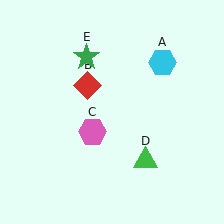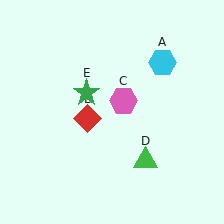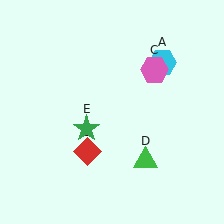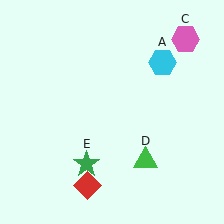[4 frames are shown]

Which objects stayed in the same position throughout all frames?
Cyan hexagon (object A) and green triangle (object D) remained stationary.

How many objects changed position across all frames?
3 objects changed position: red diamond (object B), pink hexagon (object C), green star (object E).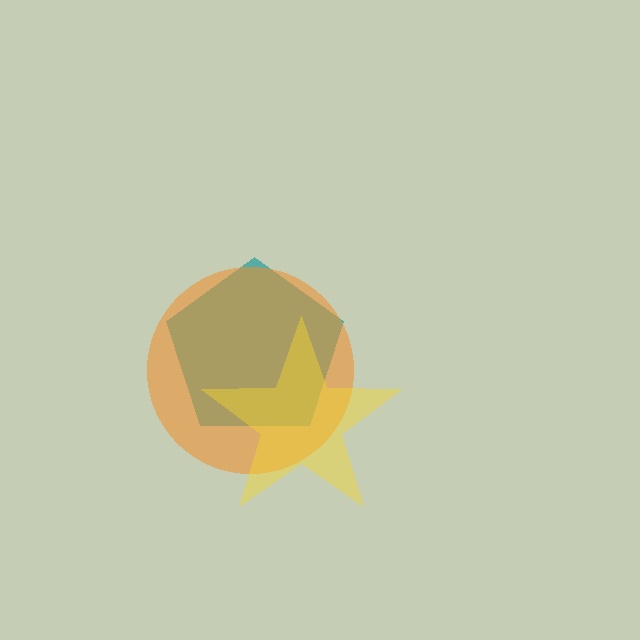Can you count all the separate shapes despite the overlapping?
Yes, there are 3 separate shapes.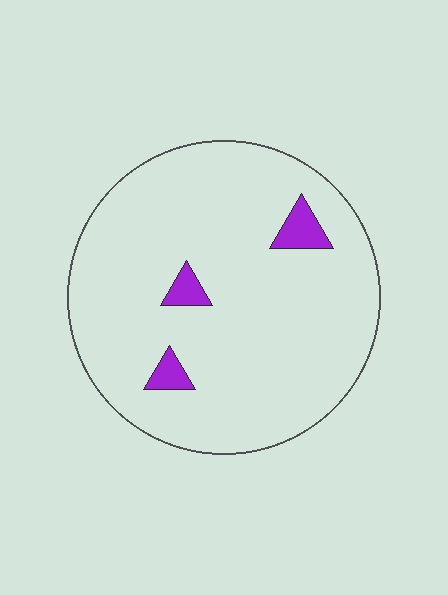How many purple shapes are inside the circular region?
3.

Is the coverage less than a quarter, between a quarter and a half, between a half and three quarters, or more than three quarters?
Less than a quarter.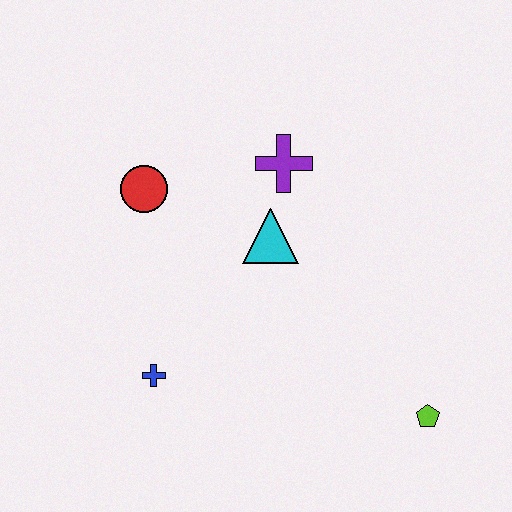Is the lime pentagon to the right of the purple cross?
Yes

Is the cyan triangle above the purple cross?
No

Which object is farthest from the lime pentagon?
The red circle is farthest from the lime pentagon.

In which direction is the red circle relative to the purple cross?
The red circle is to the left of the purple cross.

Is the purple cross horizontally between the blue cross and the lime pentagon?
Yes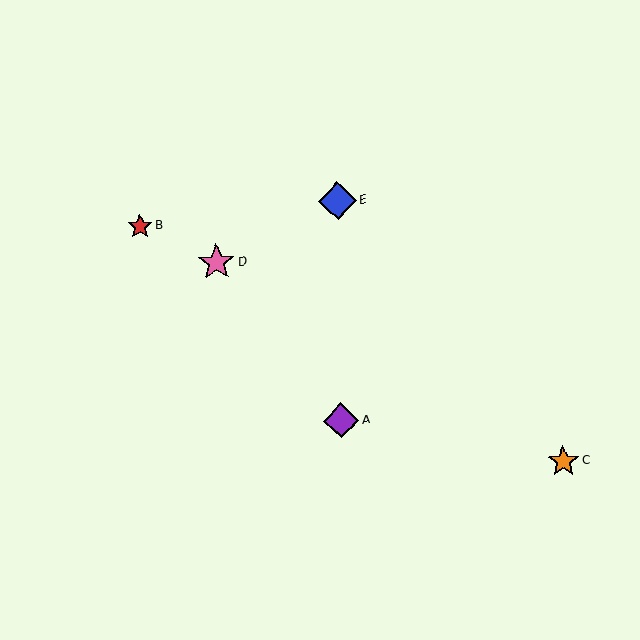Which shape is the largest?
The blue diamond (labeled E) is the largest.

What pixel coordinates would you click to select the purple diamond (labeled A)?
Click at (341, 420) to select the purple diamond A.